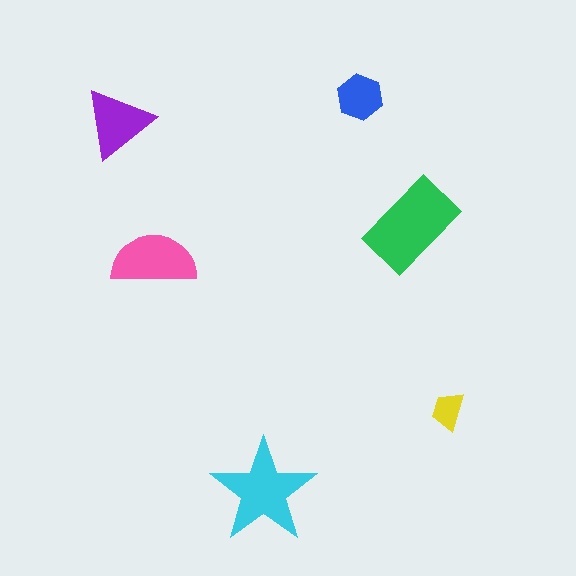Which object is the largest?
The green rectangle.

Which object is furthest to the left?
The purple triangle is leftmost.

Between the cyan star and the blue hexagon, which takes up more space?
The cyan star.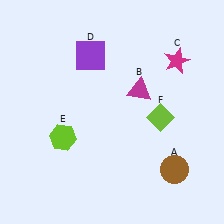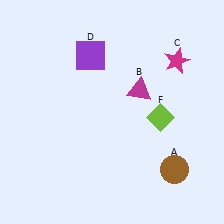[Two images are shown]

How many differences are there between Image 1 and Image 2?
There is 1 difference between the two images.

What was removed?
The lime hexagon (E) was removed in Image 2.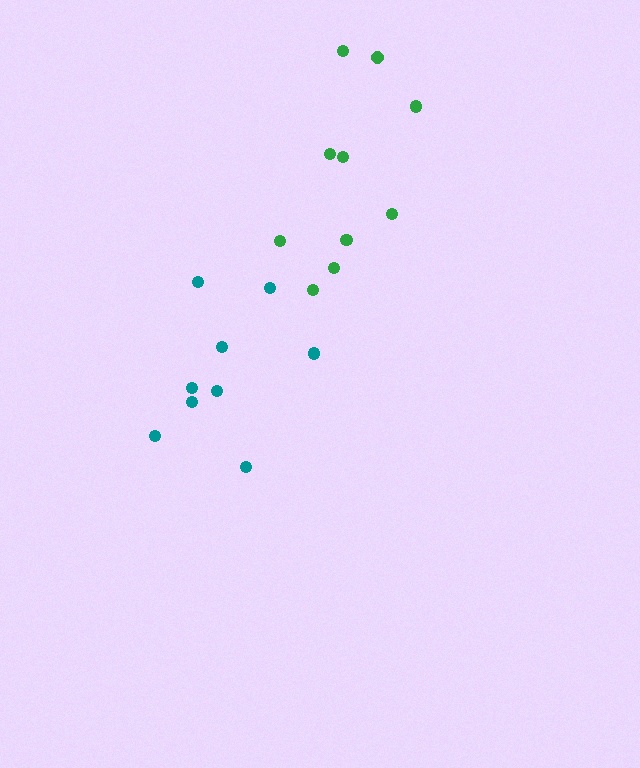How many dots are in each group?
Group 1: 10 dots, Group 2: 9 dots (19 total).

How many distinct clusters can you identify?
There are 2 distinct clusters.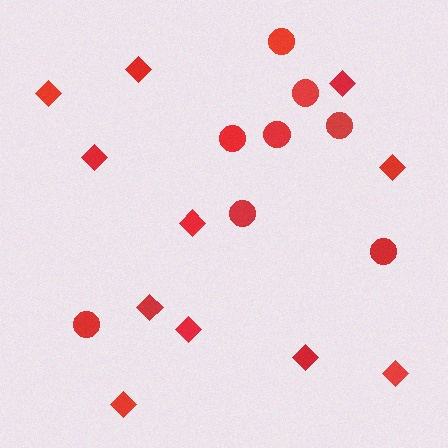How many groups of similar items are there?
There are 2 groups: one group of diamonds (11) and one group of circles (8).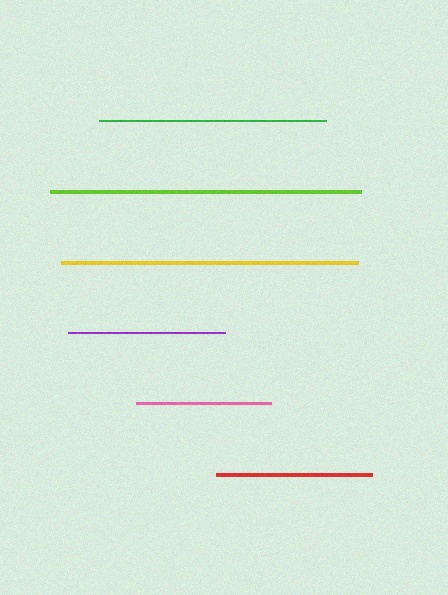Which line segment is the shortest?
The pink line is the shortest at approximately 135 pixels.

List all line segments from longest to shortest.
From longest to shortest: lime, yellow, green, purple, red, pink.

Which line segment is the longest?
The lime line is the longest at approximately 311 pixels.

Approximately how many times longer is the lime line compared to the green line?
The lime line is approximately 1.4 times the length of the green line.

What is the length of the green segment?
The green segment is approximately 227 pixels long.